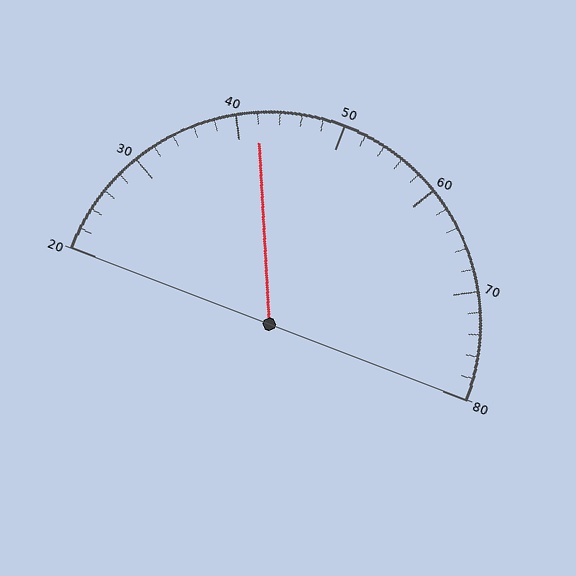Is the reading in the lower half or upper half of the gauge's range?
The reading is in the lower half of the range (20 to 80).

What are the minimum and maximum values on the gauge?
The gauge ranges from 20 to 80.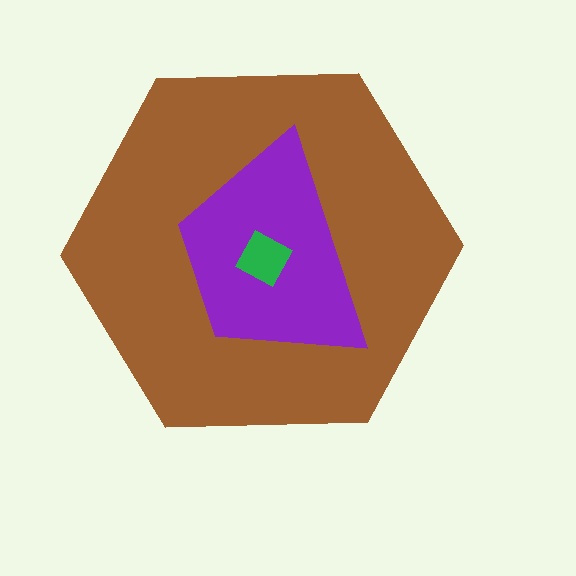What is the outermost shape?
The brown hexagon.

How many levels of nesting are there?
3.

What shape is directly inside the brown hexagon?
The purple trapezoid.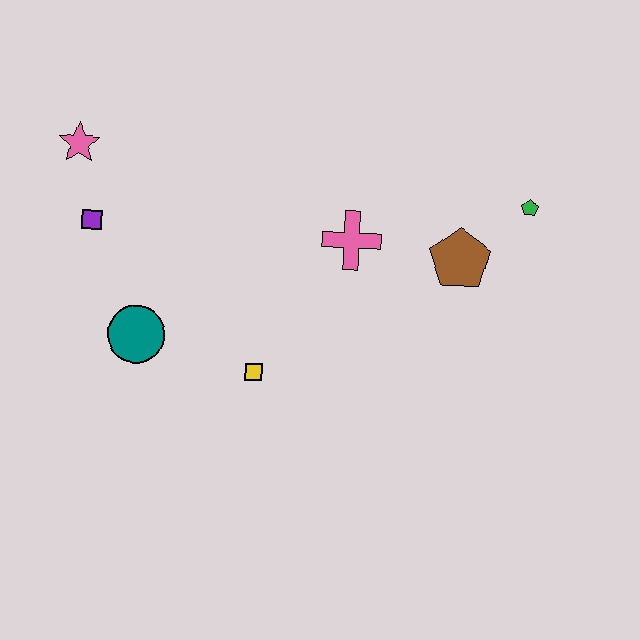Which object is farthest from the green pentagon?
The pink star is farthest from the green pentagon.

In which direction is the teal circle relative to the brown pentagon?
The teal circle is to the left of the brown pentagon.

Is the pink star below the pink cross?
No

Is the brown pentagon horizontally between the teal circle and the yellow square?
No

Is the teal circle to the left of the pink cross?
Yes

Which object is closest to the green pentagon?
The brown pentagon is closest to the green pentagon.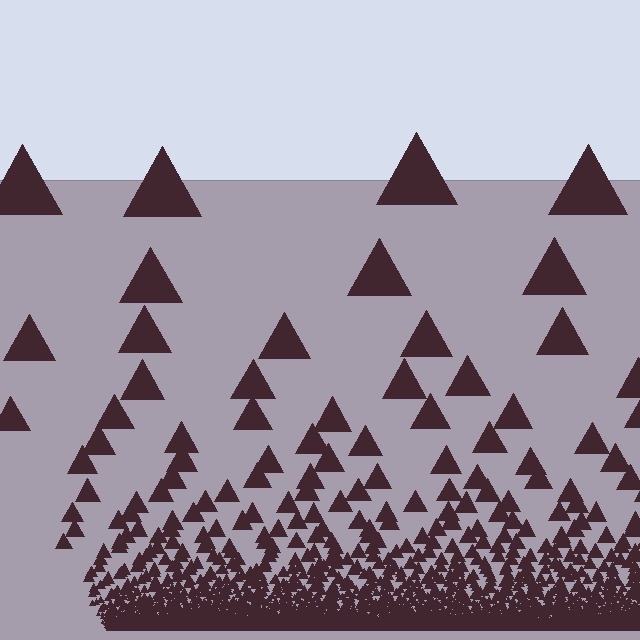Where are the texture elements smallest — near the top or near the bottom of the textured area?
Near the bottom.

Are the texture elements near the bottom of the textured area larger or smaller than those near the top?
Smaller. The gradient is inverted — elements near the bottom are smaller and denser.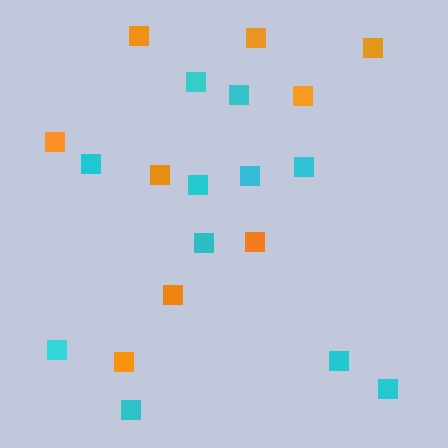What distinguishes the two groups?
There are 2 groups: one group of cyan squares (11) and one group of orange squares (9).